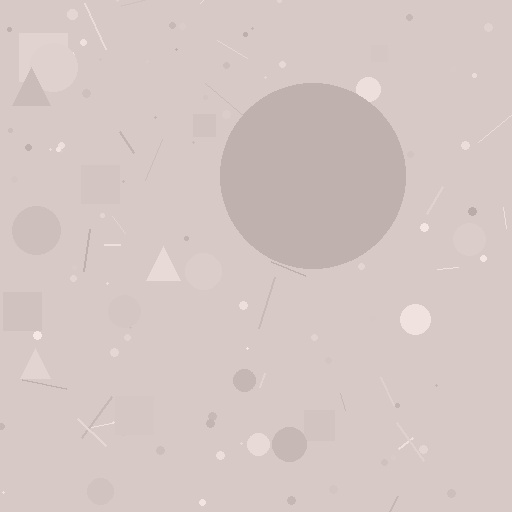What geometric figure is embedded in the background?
A circle is embedded in the background.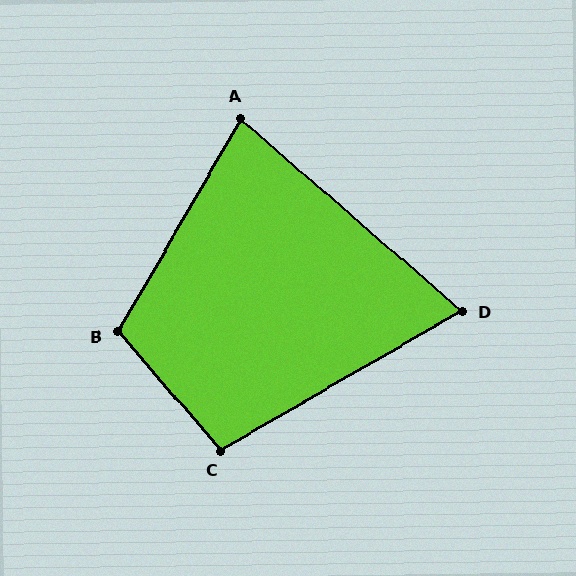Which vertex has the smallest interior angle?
D, at approximately 71 degrees.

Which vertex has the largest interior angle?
B, at approximately 109 degrees.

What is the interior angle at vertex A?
Approximately 79 degrees (acute).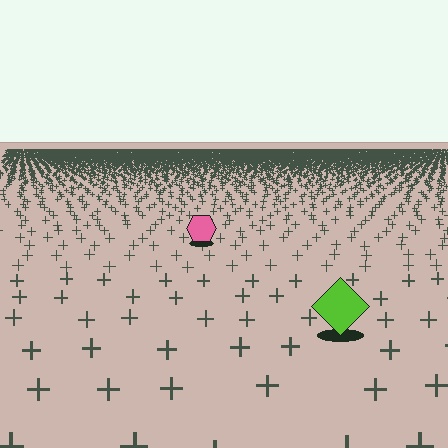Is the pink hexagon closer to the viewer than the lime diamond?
No. The lime diamond is closer — you can tell from the texture gradient: the ground texture is coarser near it.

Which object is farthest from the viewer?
The pink hexagon is farthest from the viewer. It appears smaller and the ground texture around it is denser.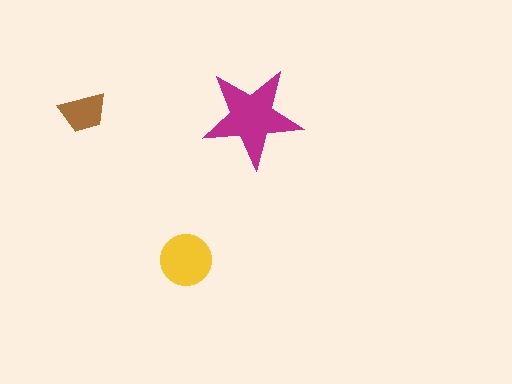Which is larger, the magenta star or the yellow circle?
The magenta star.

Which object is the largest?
The magenta star.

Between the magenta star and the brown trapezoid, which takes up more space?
The magenta star.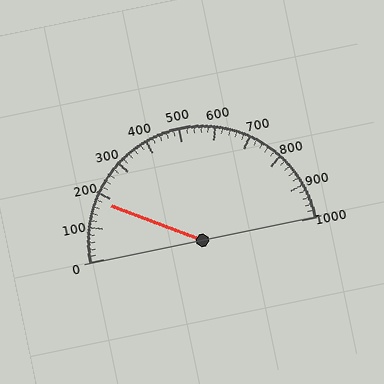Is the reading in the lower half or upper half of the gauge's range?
The reading is in the lower half of the range (0 to 1000).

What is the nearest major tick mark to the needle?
The nearest major tick mark is 200.